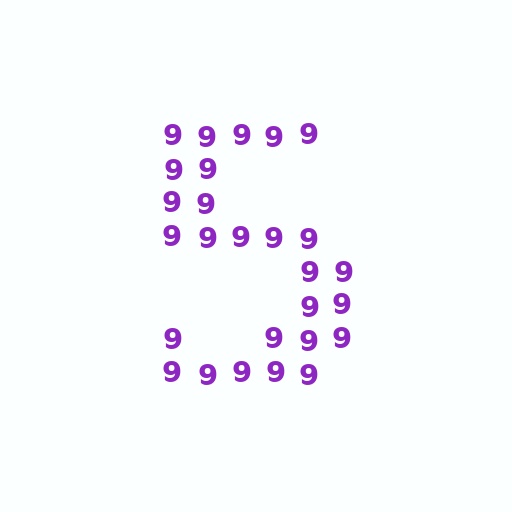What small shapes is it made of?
It is made of small digit 9's.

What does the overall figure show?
The overall figure shows the digit 5.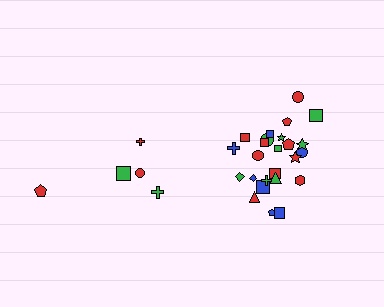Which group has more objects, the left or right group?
The right group.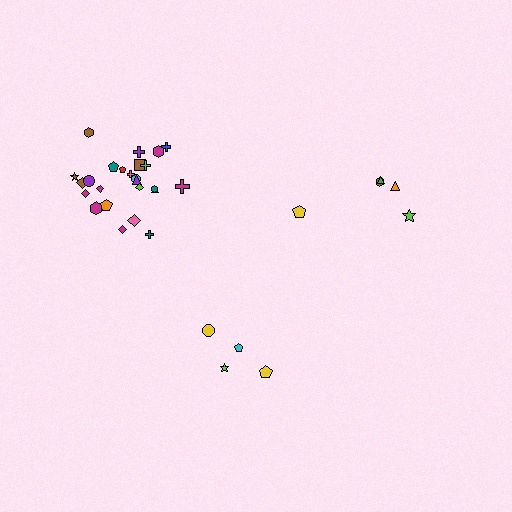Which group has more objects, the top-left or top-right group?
The top-left group.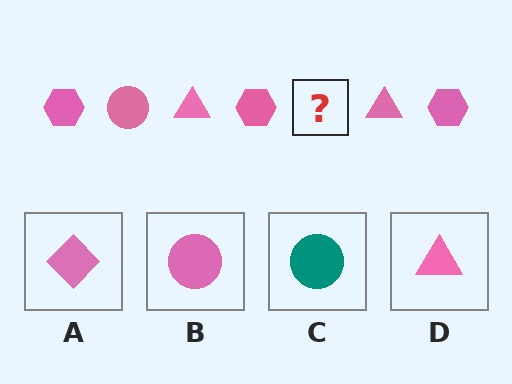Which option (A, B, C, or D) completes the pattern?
B.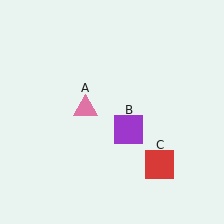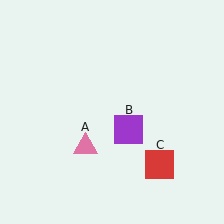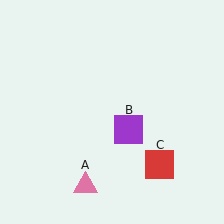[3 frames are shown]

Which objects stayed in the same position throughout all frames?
Purple square (object B) and red square (object C) remained stationary.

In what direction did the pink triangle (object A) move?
The pink triangle (object A) moved down.